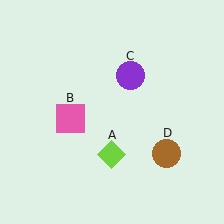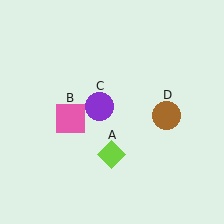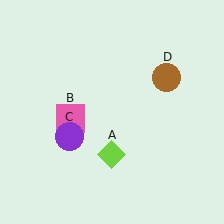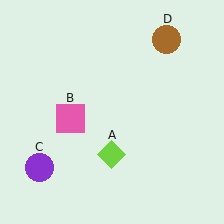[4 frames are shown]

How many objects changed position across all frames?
2 objects changed position: purple circle (object C), brown circle (object D).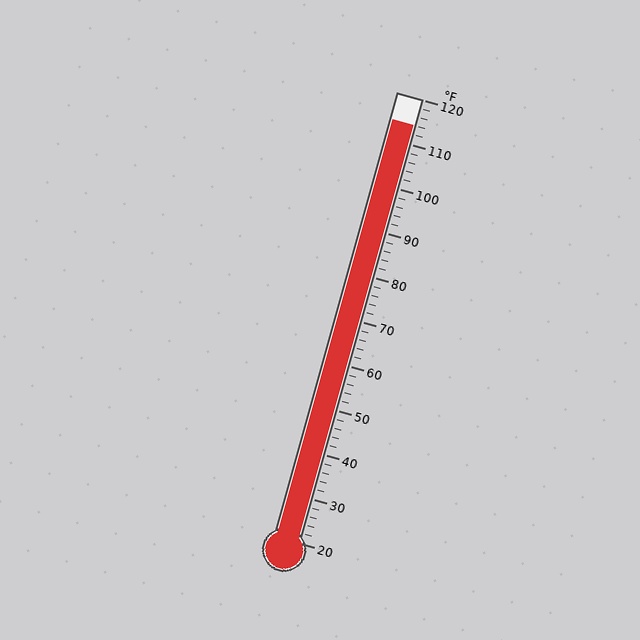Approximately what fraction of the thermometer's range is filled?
The thermometer is filled to approximately 95% of its range.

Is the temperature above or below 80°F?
The temperature is above 80°F.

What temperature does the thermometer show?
The thermometer shows approximately 114°F.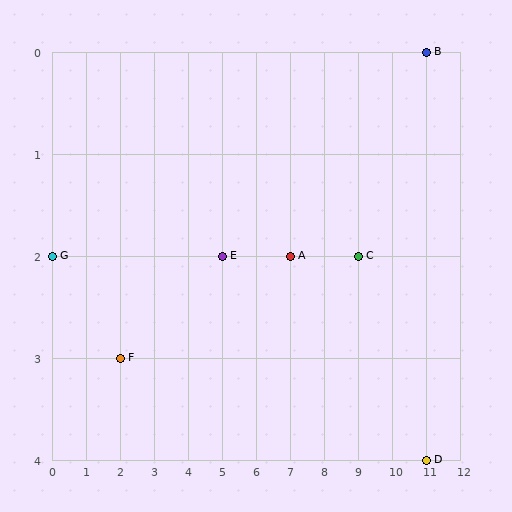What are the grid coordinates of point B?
Point B is at grid coordinates (11, 0).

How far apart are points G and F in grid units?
Points G and F are 2 columns and 1 row apart (about 2.2 grid units diagonally).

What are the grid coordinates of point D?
Point D is at grid coordinates (11, 4).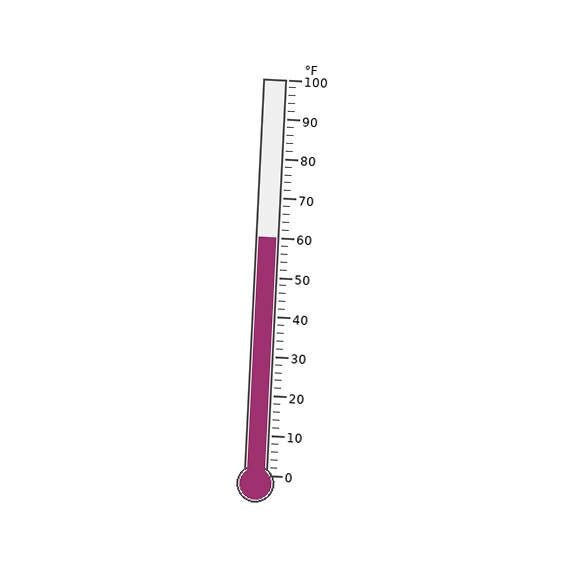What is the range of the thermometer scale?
The thermometer scale ranges from 0°F to 100°F.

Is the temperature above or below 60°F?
The temperature is at 60°F.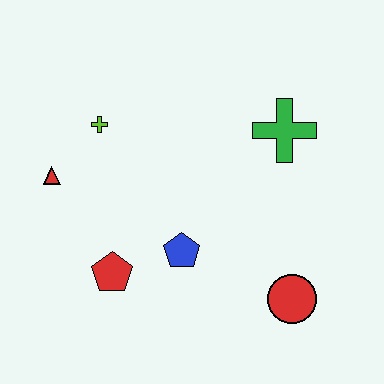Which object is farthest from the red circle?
The red triangle is farthest from the red circle.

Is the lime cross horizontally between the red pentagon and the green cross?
No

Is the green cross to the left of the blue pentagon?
No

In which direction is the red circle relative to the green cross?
The red circle is below the green cross.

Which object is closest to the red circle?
The blue pentagon is closest to the red circle.